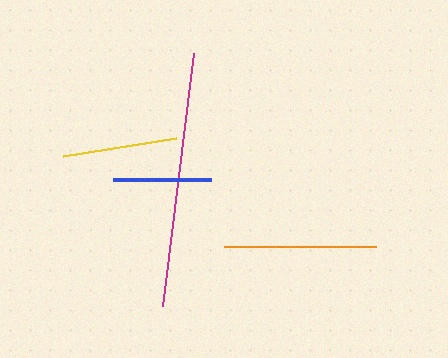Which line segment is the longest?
The magenta line is the longest at approximately 255 pixels.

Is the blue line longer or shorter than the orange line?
The orange line is longer than the blue line.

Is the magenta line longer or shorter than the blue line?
The magenta line is longer than the blue line.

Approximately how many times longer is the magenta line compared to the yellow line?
The magenta line is approximately 2.2 times the length of the yellow line.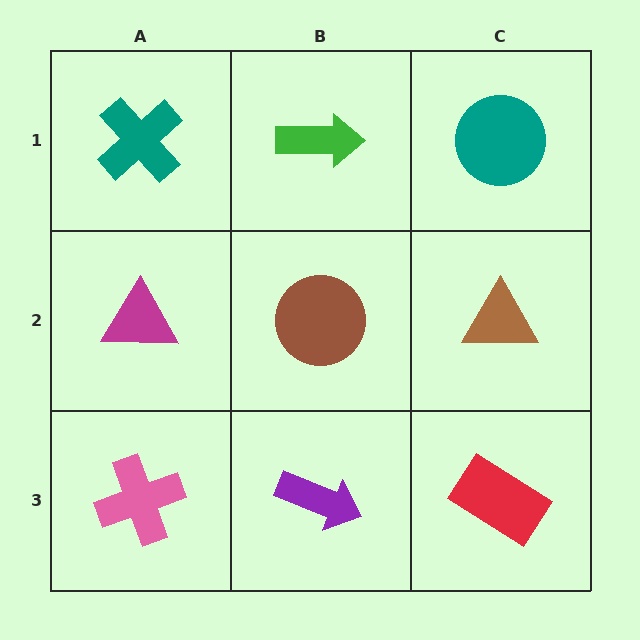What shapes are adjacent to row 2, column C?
A teal circle (row 1, column C), a red rectangle (row 3, column C), a brown circle (row 2, column B).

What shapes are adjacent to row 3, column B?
A brown circle (row 2, column B), a pink cross (row 3, column A), a red rectangle (row 3, column C).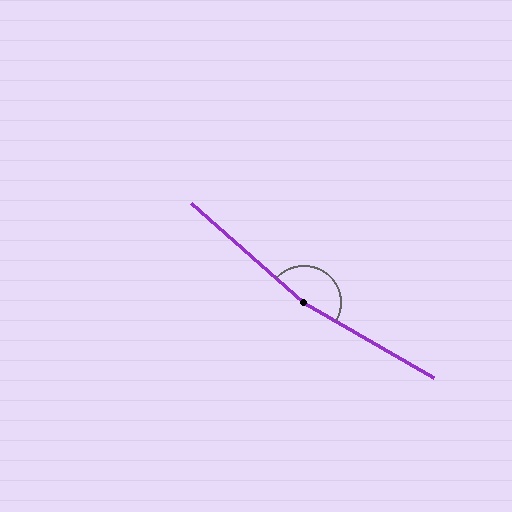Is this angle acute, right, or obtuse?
It is obtuse.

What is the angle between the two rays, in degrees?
Approximately 169 degrees.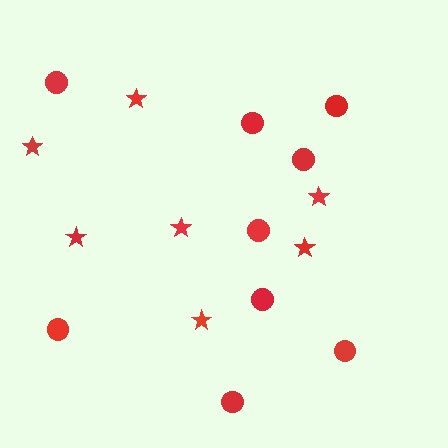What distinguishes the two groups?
There are 2 groups: one group of stars (7) and one group of circles (9).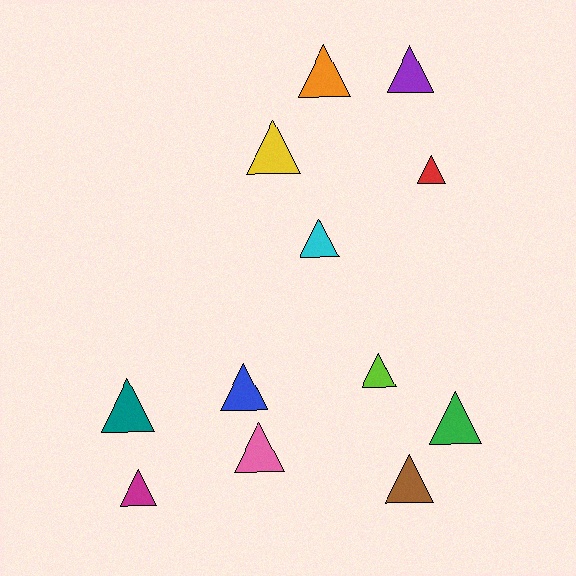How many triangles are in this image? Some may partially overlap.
There are 12 triangles.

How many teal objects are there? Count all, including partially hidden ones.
There is 1 teal object.